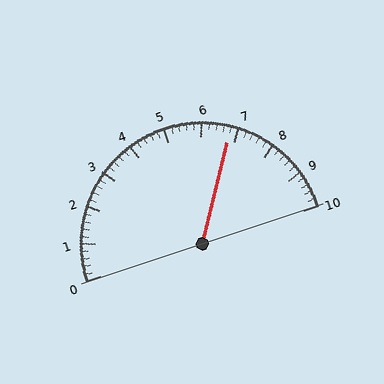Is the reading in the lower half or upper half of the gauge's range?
The reading is in the upper half of the range (0 to 10).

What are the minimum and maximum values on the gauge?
The gauge ranges from 0 to 10.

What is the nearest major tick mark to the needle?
The nearest major tick mark is 7.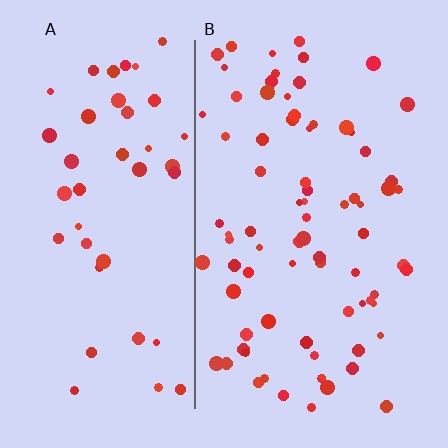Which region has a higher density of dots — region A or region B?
B (the right).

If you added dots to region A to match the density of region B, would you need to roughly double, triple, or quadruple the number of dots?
Approximately double.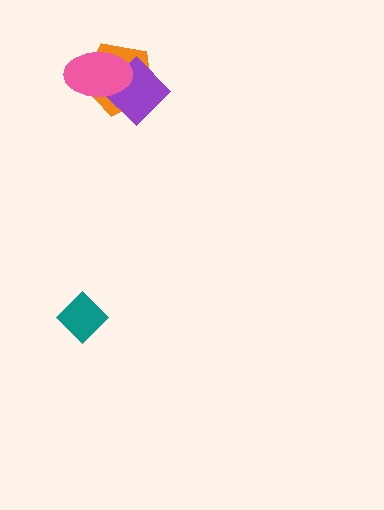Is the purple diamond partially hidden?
Yes, it is partially covered by another shape.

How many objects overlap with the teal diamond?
0 objects overlap with the teal diamond.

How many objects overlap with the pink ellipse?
2 objects overlap with the pink ellipse.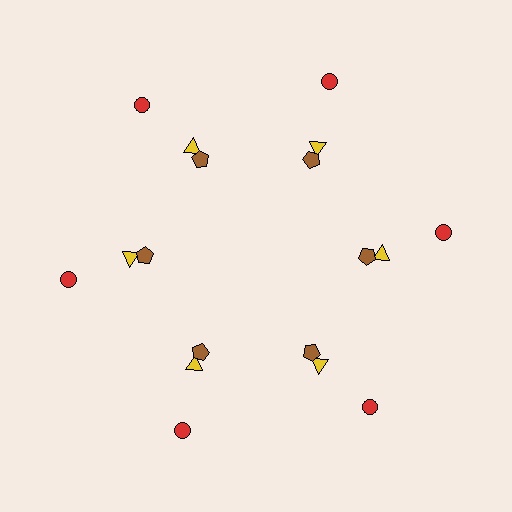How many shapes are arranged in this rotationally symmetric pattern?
There are 18 shapes, arranged in 6 groups of 3.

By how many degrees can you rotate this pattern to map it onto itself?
The pattern maps onto itself every 60 degrees of rotation.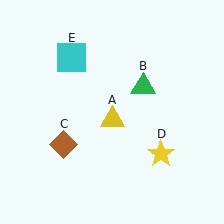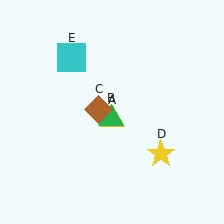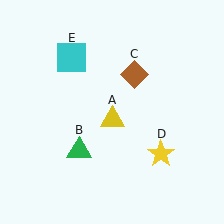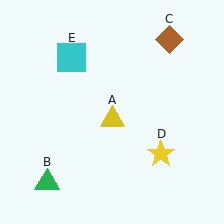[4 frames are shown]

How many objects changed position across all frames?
2 objects changed position: green triangle (object B), brown diamond (object C).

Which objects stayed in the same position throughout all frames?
Yellow triangle (object A) and yellow star (object D) and cyan square (object E) remained stationary.